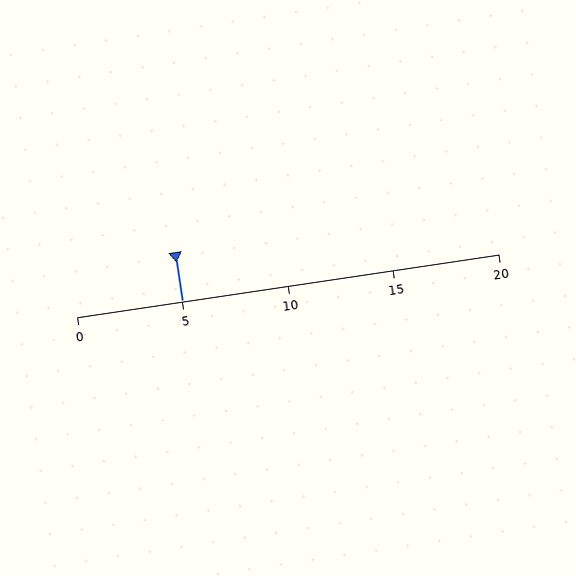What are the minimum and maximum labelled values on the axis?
The axis runs from 0 to 20.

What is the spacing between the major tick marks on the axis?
The major ticks are spaced 5 apart.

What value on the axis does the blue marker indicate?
The marker indicates approximately 5.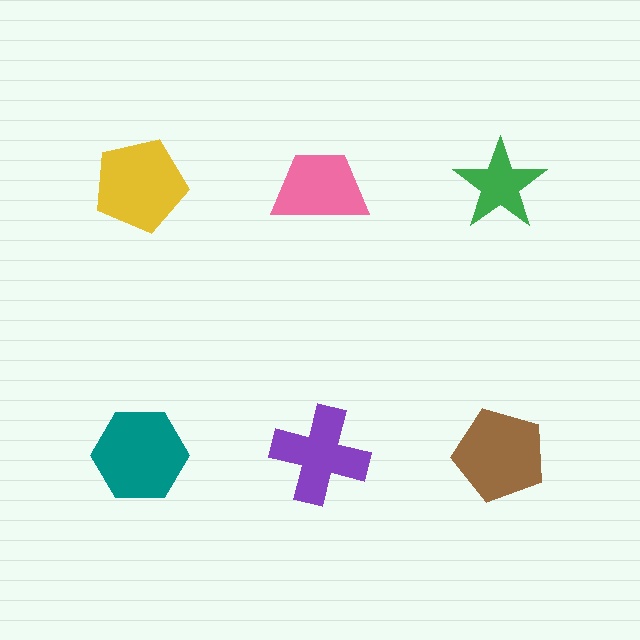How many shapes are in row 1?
3 shapes.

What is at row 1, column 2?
A pink trapezoid.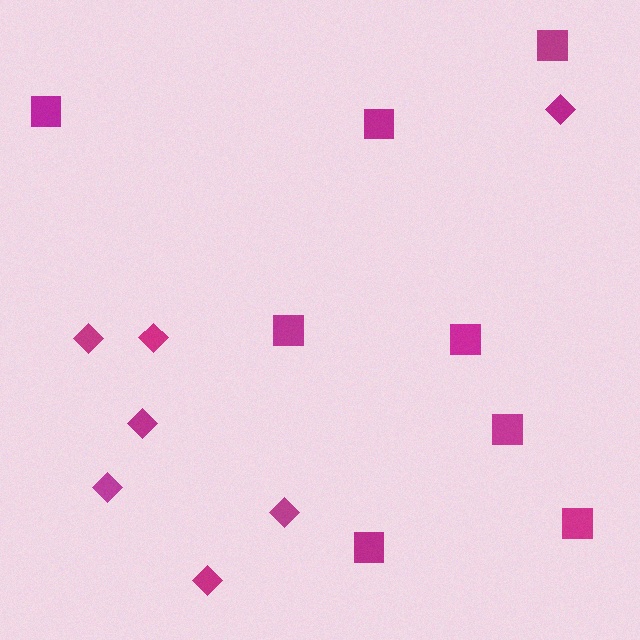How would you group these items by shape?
There are 2 groups: one group of diamonds (7) and one group of squares (8).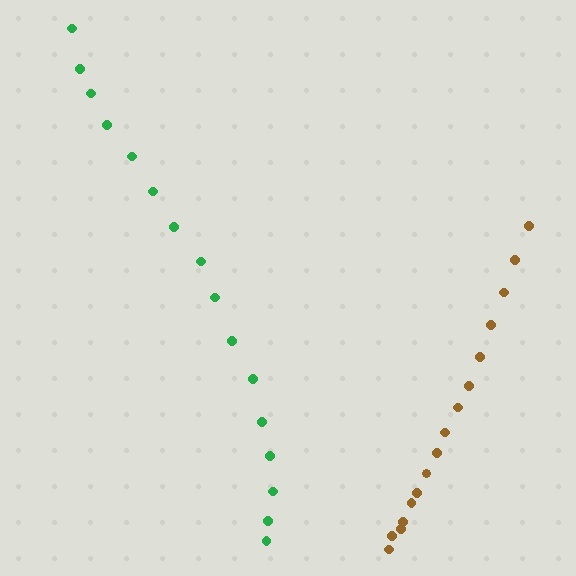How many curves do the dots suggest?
There are 2 distinct paths.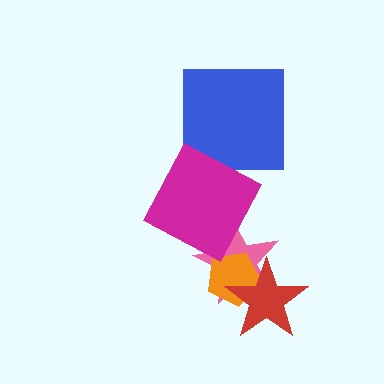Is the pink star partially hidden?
Yes, it is partially covered by another shape.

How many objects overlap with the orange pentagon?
2 objects overlap with the orange pentagon.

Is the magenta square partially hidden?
No, no other shape covers it.